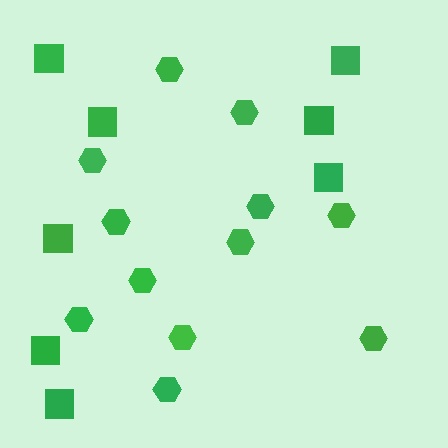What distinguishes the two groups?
There are 2 groups: one group of hexagons (12) and one group of squares (8).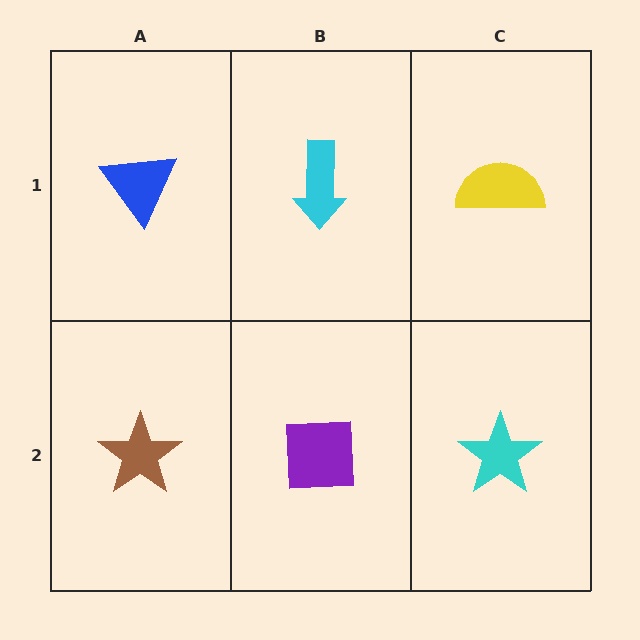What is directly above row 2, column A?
A blue triangle.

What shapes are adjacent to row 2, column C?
A yellow semicircle (row 1, column C), a purple square (row 2, column B).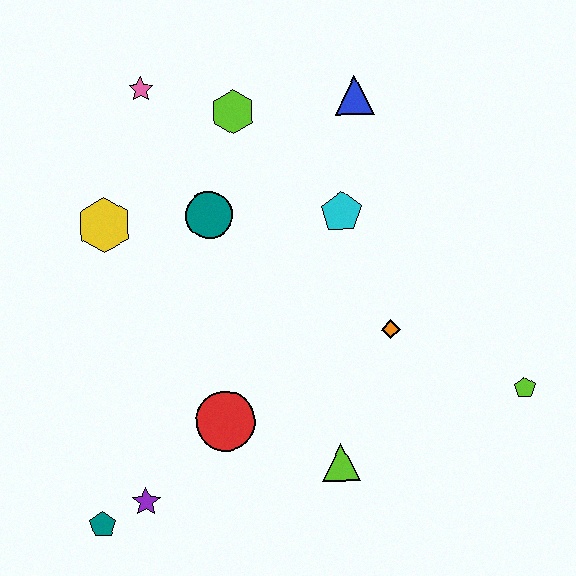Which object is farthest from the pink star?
The lime pentagon is farthest from the pink star.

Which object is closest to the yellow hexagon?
The teal circle is closest to the yellow hexagon.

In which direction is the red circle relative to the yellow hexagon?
The red circle is below the yellow hexagon.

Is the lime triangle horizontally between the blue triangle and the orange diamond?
No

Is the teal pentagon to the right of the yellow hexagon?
No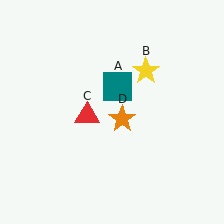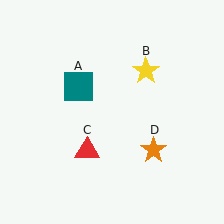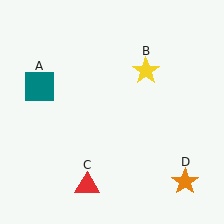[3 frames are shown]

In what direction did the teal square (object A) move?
The teal square (object A) moved left.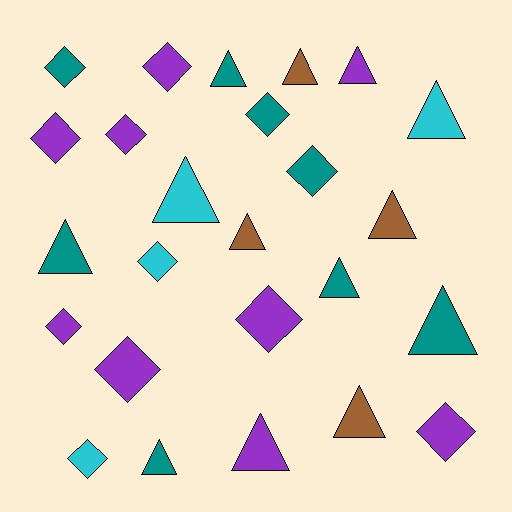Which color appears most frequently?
Purple, with 9 objects.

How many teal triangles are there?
There are 5 teal triangles.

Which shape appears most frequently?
Triangle, with 13 objects.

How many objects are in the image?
There are 25 objects.